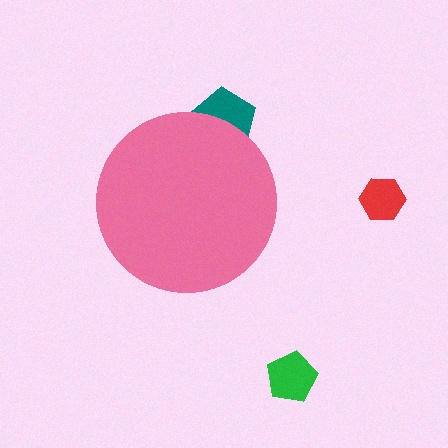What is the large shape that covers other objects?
A pink circle.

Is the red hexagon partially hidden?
No, the red hexagon is fully visible.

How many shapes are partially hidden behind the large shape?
1 shape is partially hidden.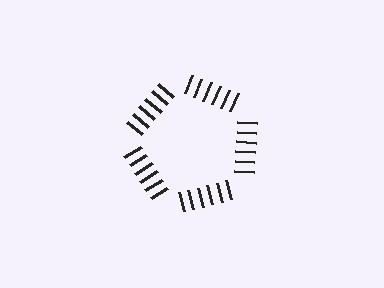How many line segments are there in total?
30 — 6 along each of the 5 edges.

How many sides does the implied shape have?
5 sides — the line-ends trace a pentagon.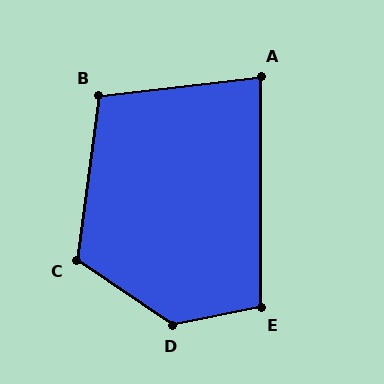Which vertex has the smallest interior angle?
A, at approximately 83 degrees.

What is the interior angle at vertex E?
Approximately 101 degrees (obtuse).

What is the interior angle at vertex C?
Approximately 116 degrees (obtuse).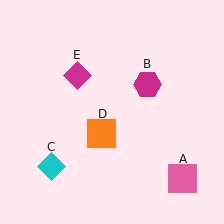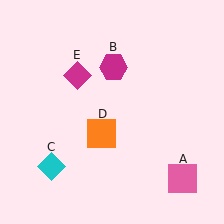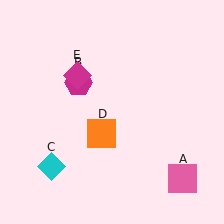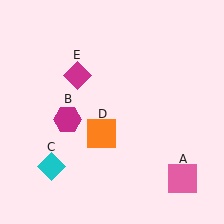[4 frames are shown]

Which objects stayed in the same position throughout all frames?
Pink square (object A) and cyan diamond (object C) and orange square (object D) and magenta diamond (object E) remained stationary.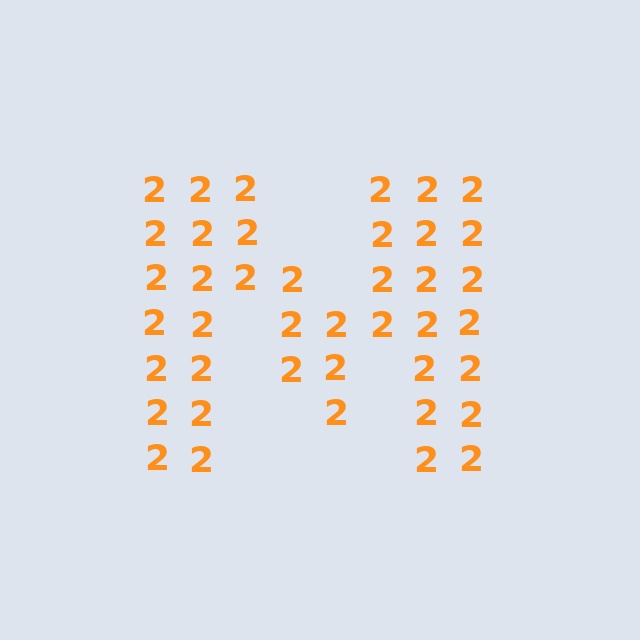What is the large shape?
The large shape is the letter M.